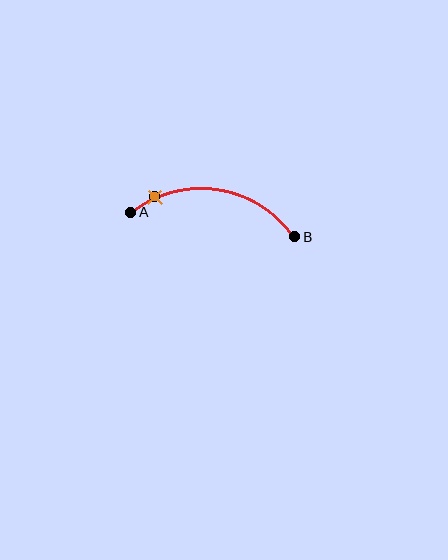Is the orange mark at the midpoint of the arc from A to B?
No. The orange mark lies on the arc but is closer to endpoint A. The arc midpoint would be at the point on the curve equidistant along the arc from both A and B.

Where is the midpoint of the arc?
The arc midpoint is the point on the curve farthest from the straight line joining A and B. It sits above that line.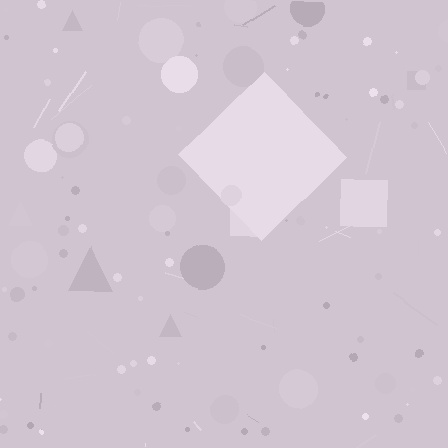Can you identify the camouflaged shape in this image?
The camouflaged shape is a diamond.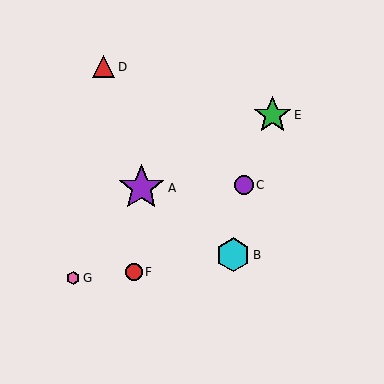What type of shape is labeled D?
Shape D is a red triangle.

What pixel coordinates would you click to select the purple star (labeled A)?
Click at (141, 188) to select the purple star A.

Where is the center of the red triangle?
The center of the red triangle is at (104, 67).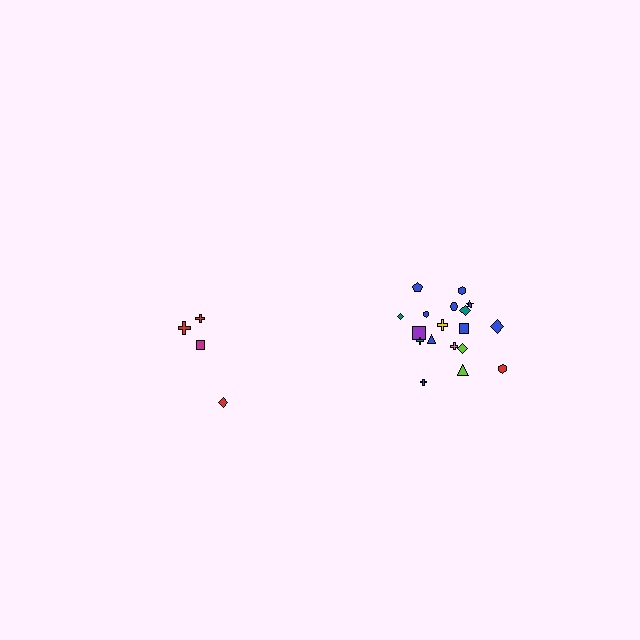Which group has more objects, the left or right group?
The right group.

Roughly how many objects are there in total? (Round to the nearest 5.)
Roughly 20 objects in total.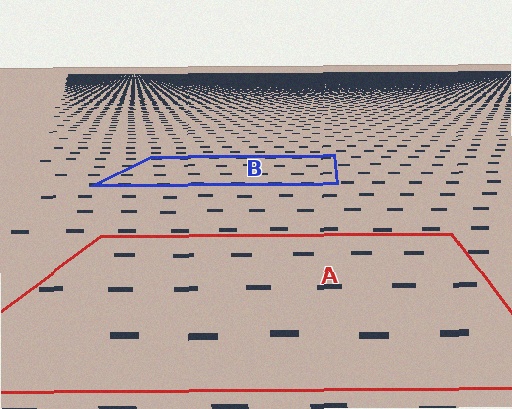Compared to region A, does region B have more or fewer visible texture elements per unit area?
Region B has more texture elements per unit area — they are packed more densely because it is farther away.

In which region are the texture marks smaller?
The texture marks are smaller in region B, because it is farther away.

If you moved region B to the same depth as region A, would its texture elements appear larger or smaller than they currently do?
They would appear larger. At a closer depth, the same texture elements are projected at a bigger on-screen size.